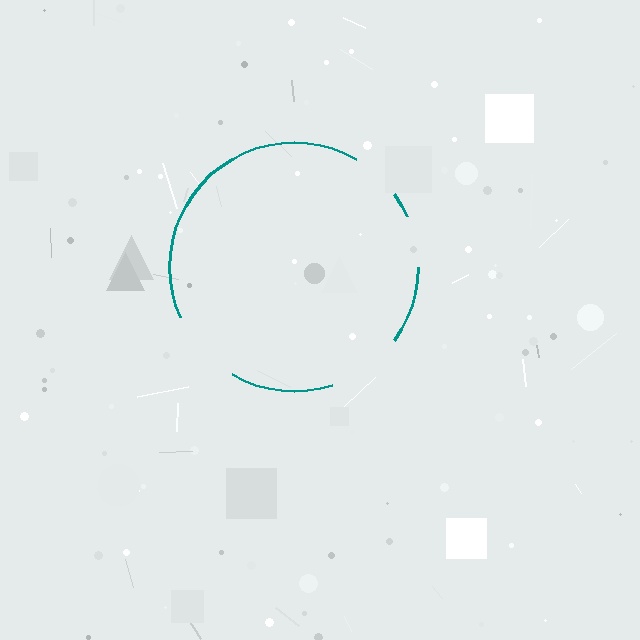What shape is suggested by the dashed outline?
The dashed outline suggests a circle.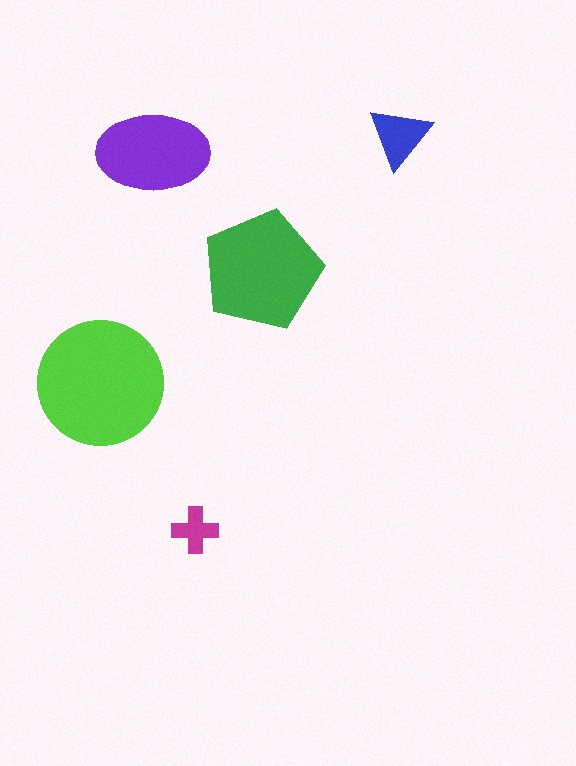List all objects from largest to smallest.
The lime circle, the green pentagon, the purple ellipse, the blue triangle, the magenta cross.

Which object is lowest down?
The magenta cross is bottommost.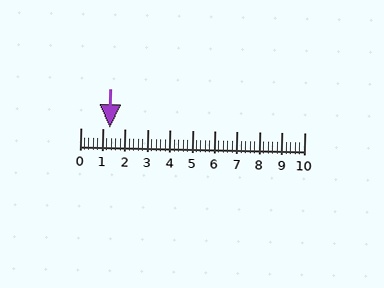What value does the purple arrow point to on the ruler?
The purple arrow points to approximately 1.3.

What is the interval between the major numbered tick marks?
The major tick marks are spaced 1 units apart.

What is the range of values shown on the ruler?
The ruler shows values from 0 to 10.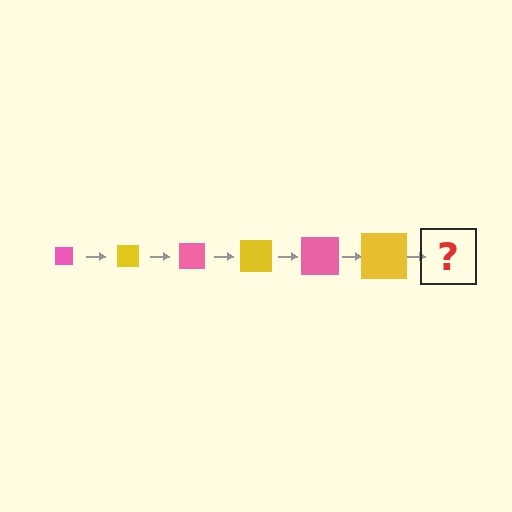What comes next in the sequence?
The next element should be a pink square, larger than the previous one.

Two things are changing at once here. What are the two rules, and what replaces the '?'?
The two rules are that the square grows larger each step and the color cycles through pink and yellow. The '?' should be a pink square, larger than the previous one.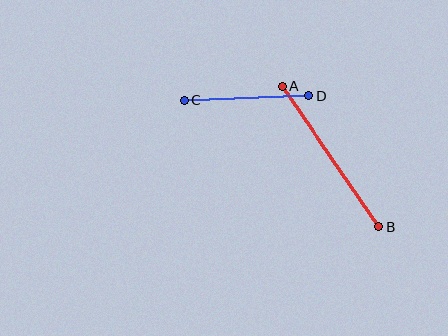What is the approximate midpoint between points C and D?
The midpoint is at approximately (247, 98) pixels.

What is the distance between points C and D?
The distance is approximately 125 pixels.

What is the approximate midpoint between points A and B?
The midpoint is at approximately (331, 157) pixels.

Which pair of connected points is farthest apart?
Points A and B are farthest apart.